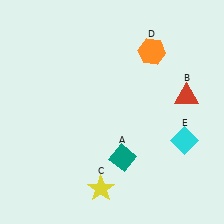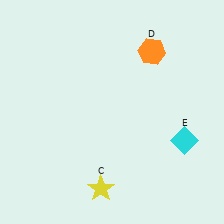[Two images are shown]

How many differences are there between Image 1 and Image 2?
There are 2 differences between the two images.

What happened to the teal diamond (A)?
The teal diamond (A) was removed in Image 2. It was in the bottom-right area of Image 1.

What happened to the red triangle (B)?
The red triangle (B) was removed in Image 2. It was in the top-right area of Image 1.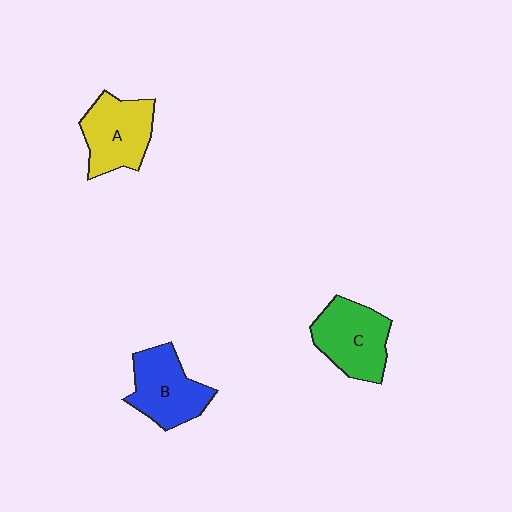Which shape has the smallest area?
Shape B (blue).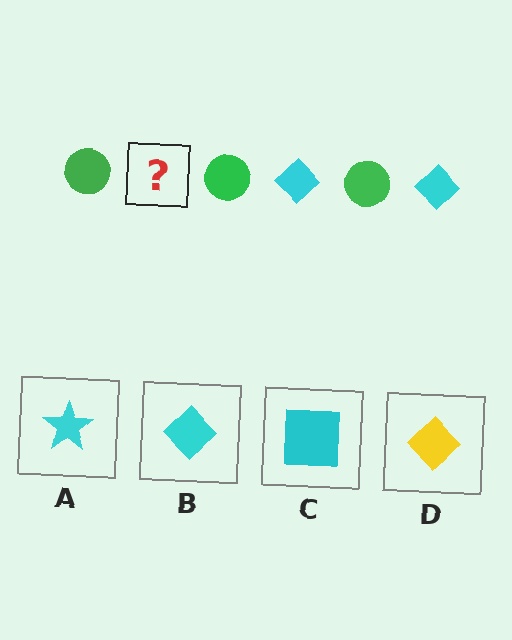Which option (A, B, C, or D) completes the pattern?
B.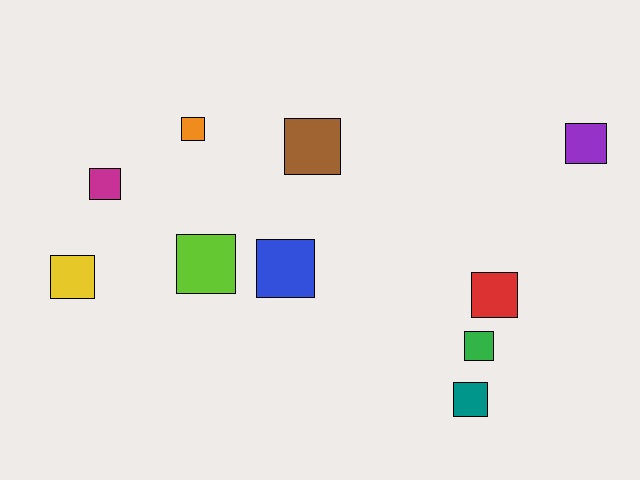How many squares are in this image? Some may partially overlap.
There are 10 squares.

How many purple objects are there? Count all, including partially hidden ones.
There is 1 purple object.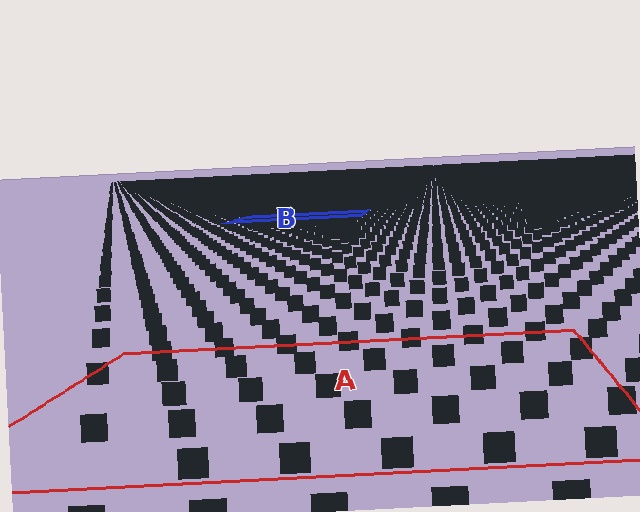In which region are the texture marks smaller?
The texture marks are smaller in region B, because it is farther away.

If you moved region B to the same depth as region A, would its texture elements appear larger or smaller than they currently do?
They would appear larger. At a closer depth, the same texture elements are projected at a bigger on-screen size.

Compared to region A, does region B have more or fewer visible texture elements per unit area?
Region B has more texture elements per unit area — they are packed more densely because it is farther away.